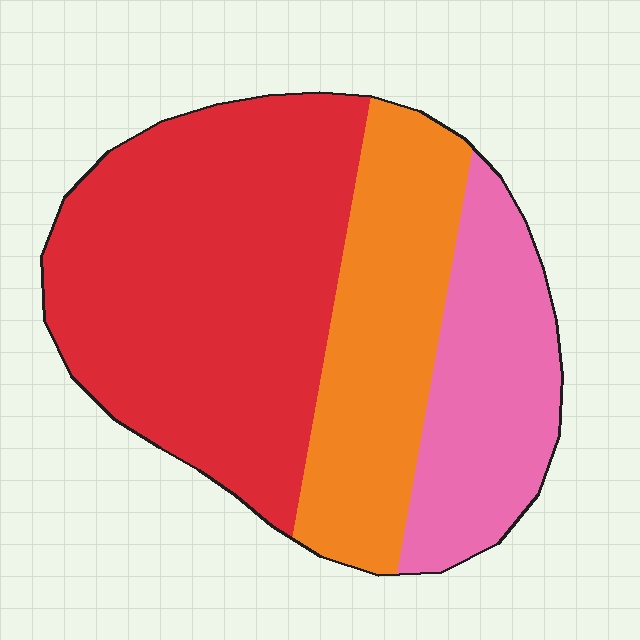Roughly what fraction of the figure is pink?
Pink takes up about one fifth (1/5) of the figure.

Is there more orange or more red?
Red.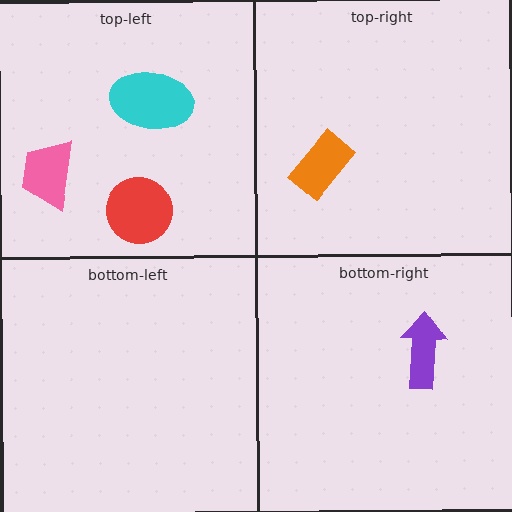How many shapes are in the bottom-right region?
1.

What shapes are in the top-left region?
The pink trapezoid, the cyan ellipse, the red circle.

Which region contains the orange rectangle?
The top-right region.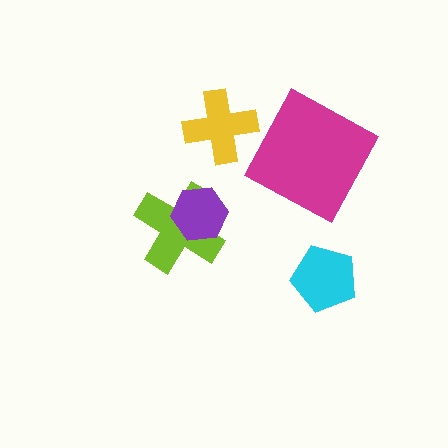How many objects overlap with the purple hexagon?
1 object overlaps with the purple hexagon.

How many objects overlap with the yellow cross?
0 objects overlap with the yellow cross.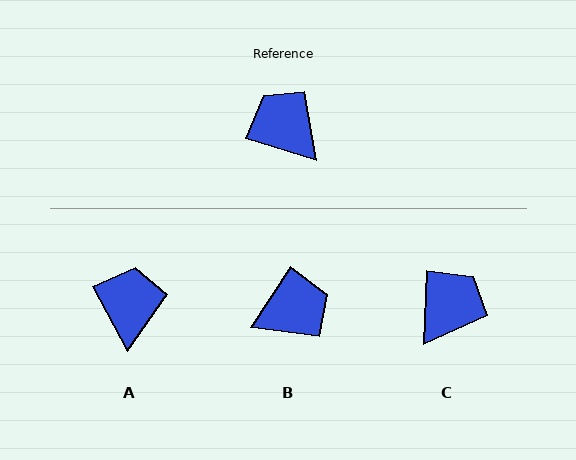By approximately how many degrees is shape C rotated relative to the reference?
Approximately 75 degrees clockwise.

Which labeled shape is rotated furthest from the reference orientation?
B, about 106 degrees away.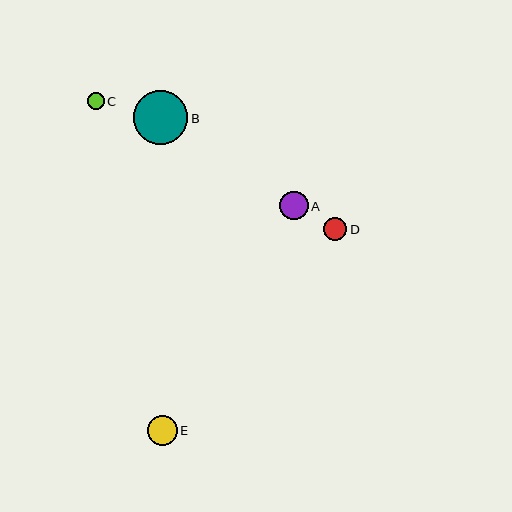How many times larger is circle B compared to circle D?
Circle B is approximately 2.3 times the size of circle D.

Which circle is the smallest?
Circle C is the smallest with a size of approximately 17 pixels.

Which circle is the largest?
Circle B is the largest with a size of approximately 54 pixels.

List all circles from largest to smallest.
From largest to smallest: B, E, A, D, C.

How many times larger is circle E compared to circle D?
Circle E is approximately 1.3 times the size of circle D.